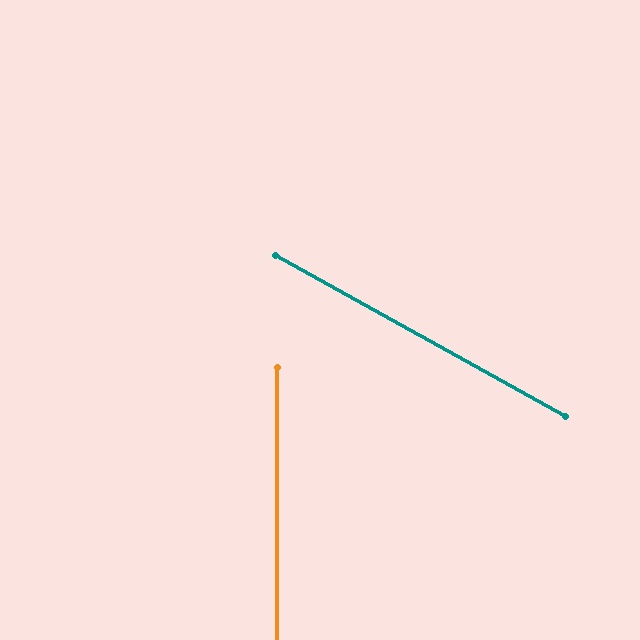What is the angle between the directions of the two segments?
Approximately 61 degrees.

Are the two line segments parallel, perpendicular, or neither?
Neither parallel nor perpendicular — they differ by about 61°.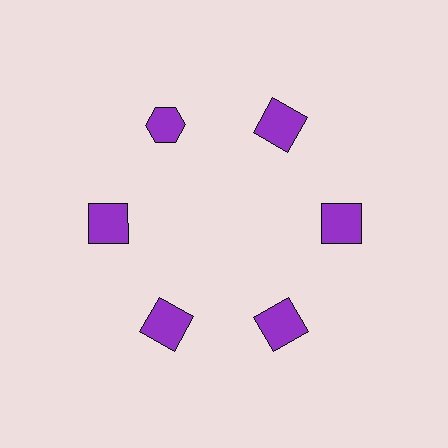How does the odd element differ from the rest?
It has a different shape: hexagon instead of square.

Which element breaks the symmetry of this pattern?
The purple hexagon at roughly the 11 o'clock position breaks the symmetry. All other shapes are purple squares.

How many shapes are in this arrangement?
There are 6 shapes arranged in a ring pattern.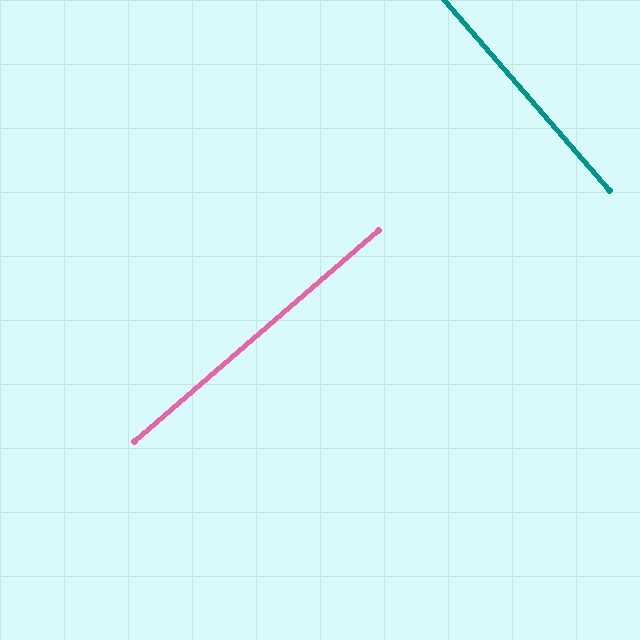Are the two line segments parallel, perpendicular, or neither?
Perpendicular — they meet at approximately 90°.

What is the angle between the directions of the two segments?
Approximately 90 degrees.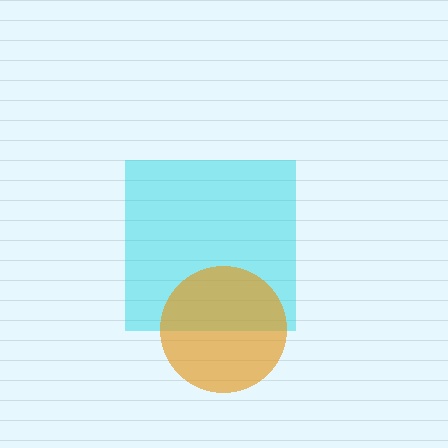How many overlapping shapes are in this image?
There are 2 overlapping shapes in the image.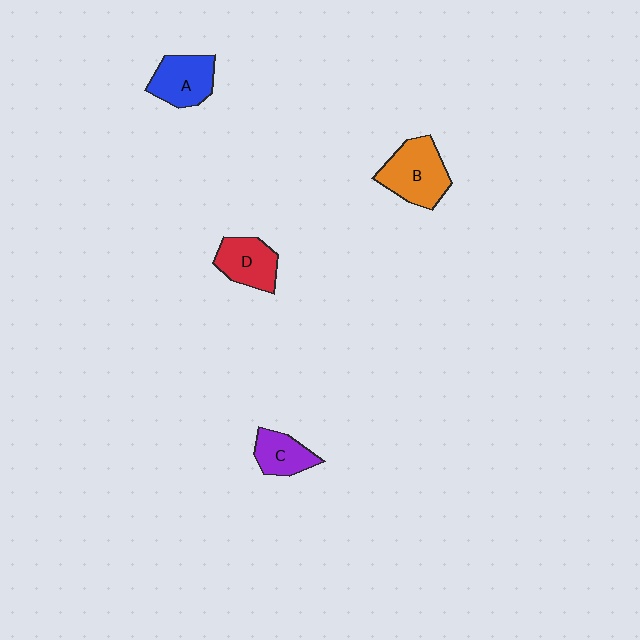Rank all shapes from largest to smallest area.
From largest to smallest: B (orange), A (blue), D (red), C (purple).